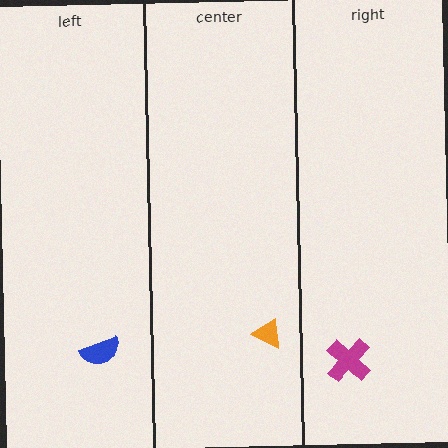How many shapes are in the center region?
1.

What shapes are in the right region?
The magenta cross.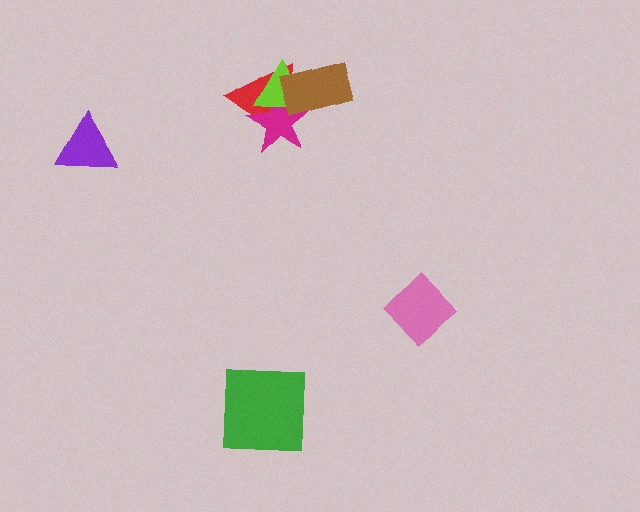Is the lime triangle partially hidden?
Yes, it is partially covered by another shape.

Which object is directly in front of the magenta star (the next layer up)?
The lime triangle is directly in front of the magenta star.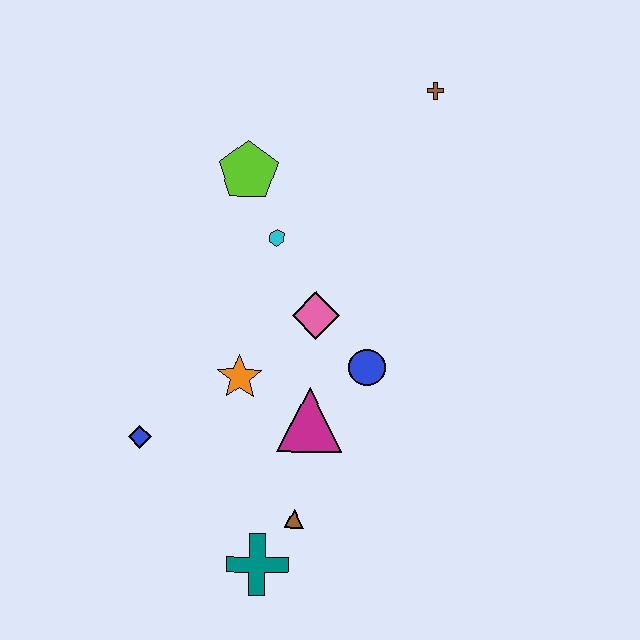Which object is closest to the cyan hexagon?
The lime pentagon is closest to the cyan hexagon.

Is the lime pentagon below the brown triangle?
No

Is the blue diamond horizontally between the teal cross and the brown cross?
No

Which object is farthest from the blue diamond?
The brown cross is farthest from the blue diamond.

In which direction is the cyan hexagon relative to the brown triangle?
The cyan hexagon is above the brown triangle.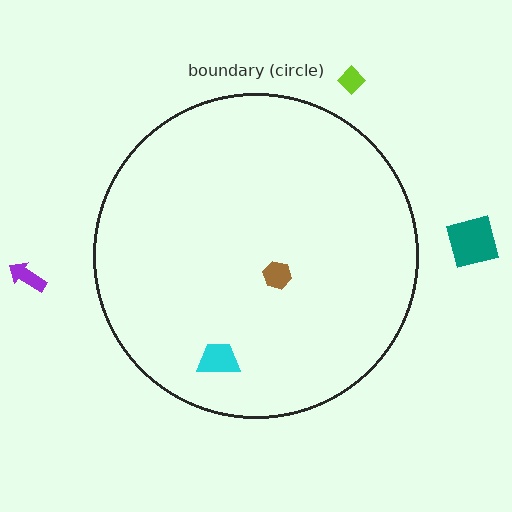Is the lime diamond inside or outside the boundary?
Outside.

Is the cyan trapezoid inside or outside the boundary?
Inside.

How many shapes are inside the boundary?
2 inside, 3 outside.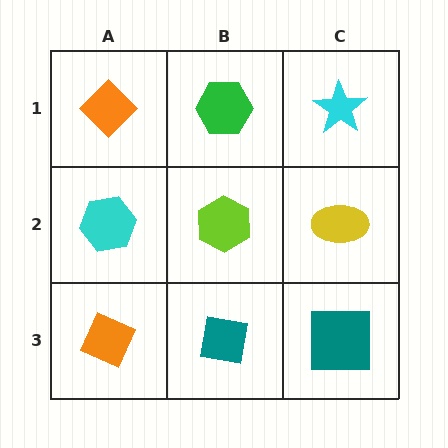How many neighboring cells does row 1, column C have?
2.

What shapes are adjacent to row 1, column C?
A yellow ellipse (row 2, column C), a green hexagon (row 1, column B).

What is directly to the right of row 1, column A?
A green hexagon.